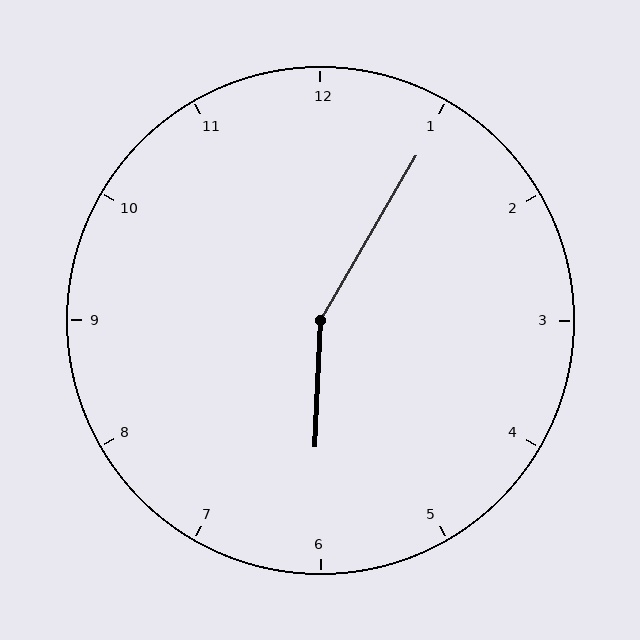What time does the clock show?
6:05.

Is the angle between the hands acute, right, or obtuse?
It is obtuse.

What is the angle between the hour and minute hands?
Approximately 152 degrees.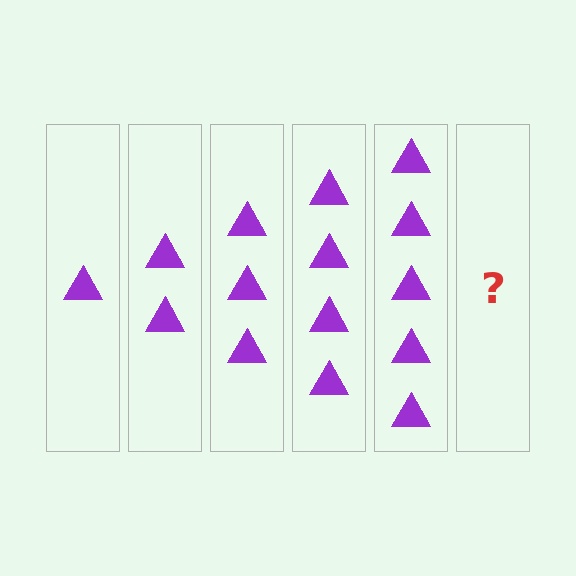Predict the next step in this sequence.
The next step is 6 triangles.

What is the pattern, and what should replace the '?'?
The pattern is that each step adds one more triangle. The '?' should be 6 triangles.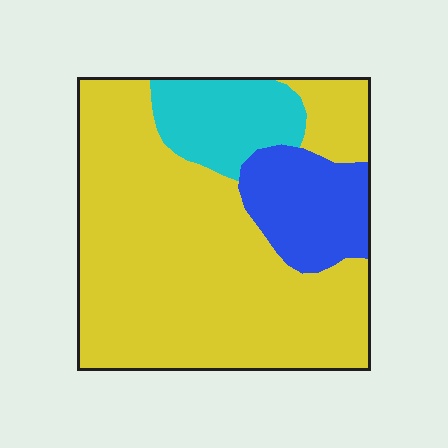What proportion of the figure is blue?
Blue takes up less than a quarter of the figure.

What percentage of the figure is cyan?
Cyan covers 14% of the figure.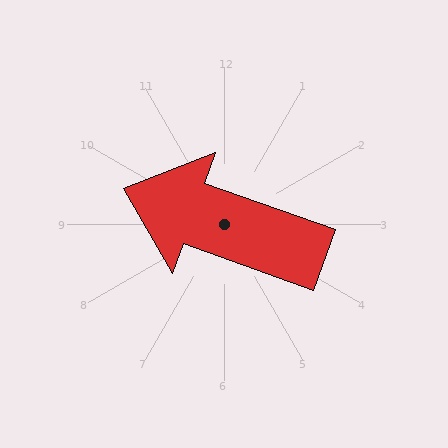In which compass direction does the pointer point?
West.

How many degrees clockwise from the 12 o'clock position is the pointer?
Approximately 290 degrees.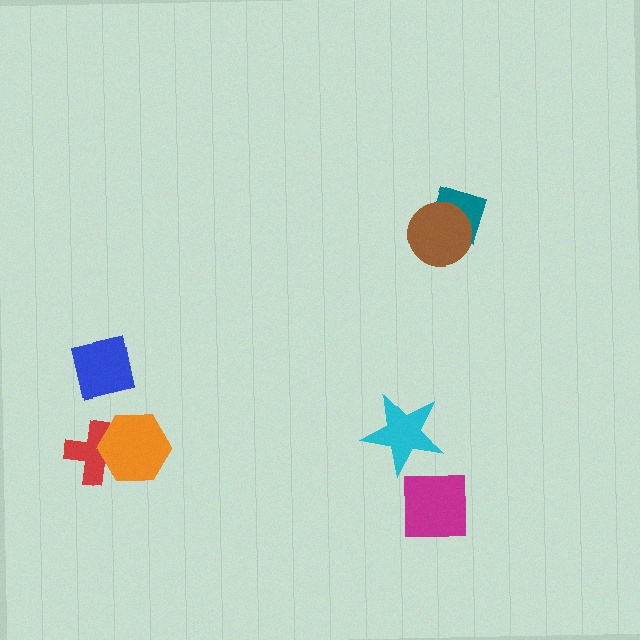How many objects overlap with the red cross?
1 object overlaps with the red cross.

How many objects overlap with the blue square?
0 objects overlap with the blue square.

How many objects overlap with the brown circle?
1 object overlaps with the brown circle.